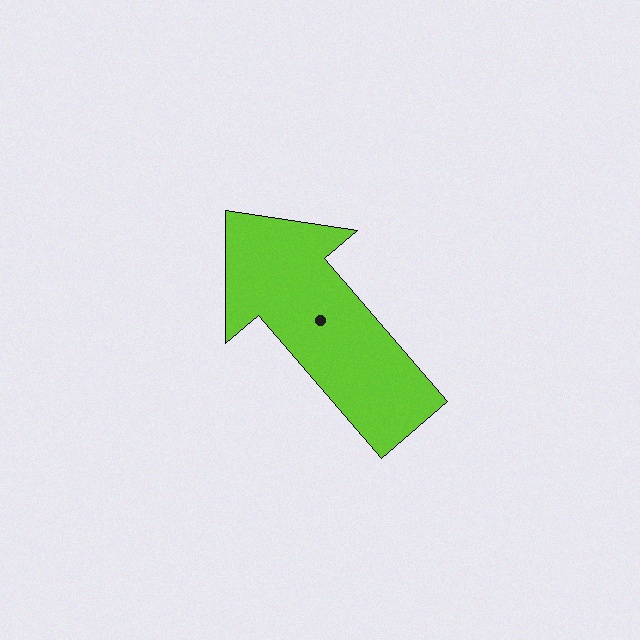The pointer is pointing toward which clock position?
Roughly 11 o'clock.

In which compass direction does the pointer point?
Northwest.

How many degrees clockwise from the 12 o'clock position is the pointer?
Approximately 319 degrees.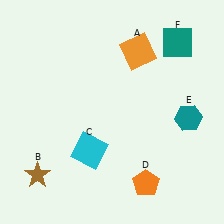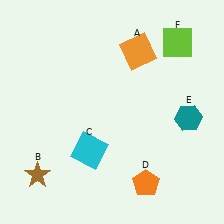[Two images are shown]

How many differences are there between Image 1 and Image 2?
There is 1 difference between the two images.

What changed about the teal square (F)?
In Image 1, F is teal. In Image 2, it changed to lime.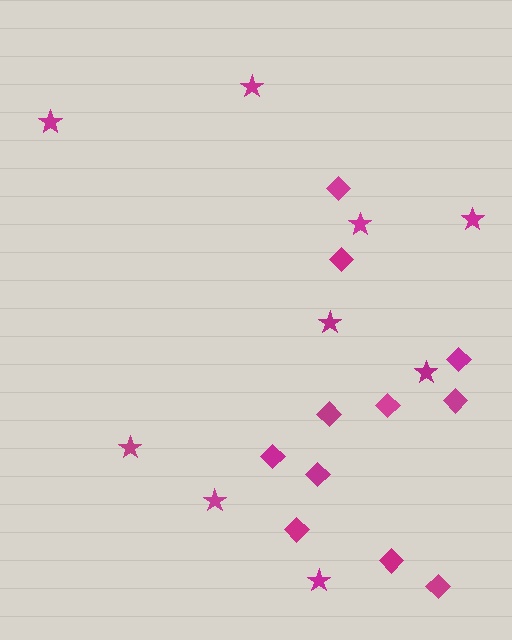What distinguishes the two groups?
There are 2 groups: one group of stars (9) and one group of diamonds (11).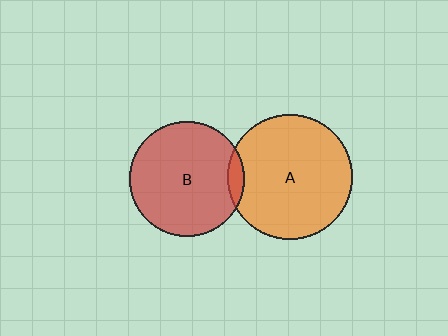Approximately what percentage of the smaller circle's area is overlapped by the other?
Approximately 5%.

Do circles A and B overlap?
Yes.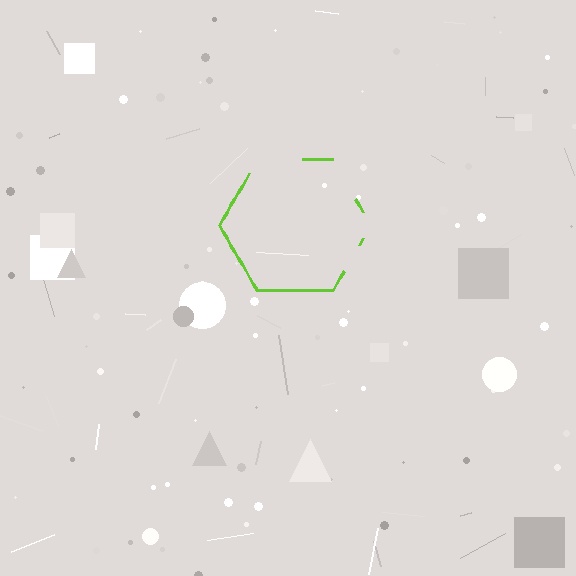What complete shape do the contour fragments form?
The contour fragments form a hexagon.